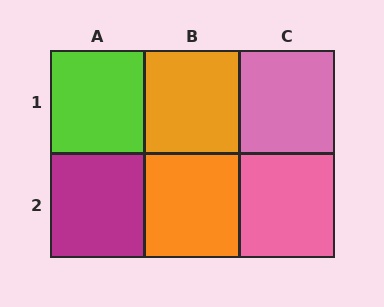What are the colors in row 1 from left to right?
Lime, orange, pink.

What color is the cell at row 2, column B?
Orange.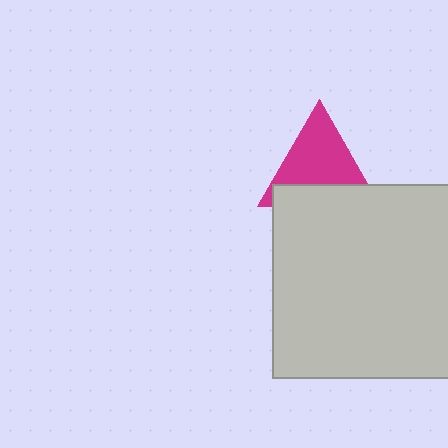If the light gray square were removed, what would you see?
You would see the complete magenta triangle.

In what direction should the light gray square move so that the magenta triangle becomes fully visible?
The light gray square should move down. That is the shortest direction to clear the overlap and leave the magenta triangle fully visible.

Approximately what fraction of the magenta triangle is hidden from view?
Roughly 36% of the magenta triangle is hidden behind the light gray square.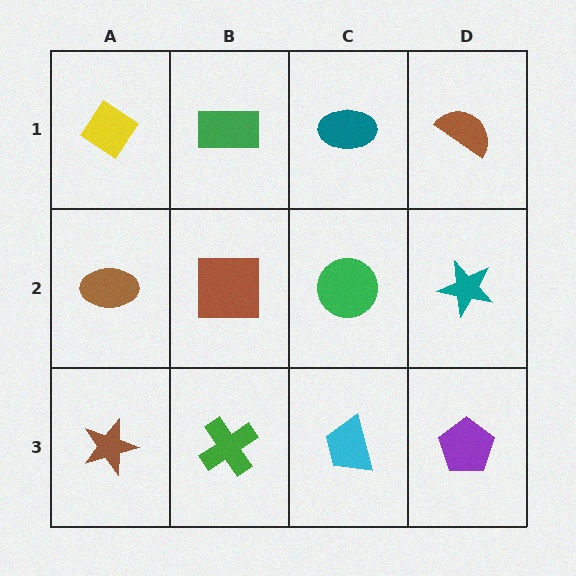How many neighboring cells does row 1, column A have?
2.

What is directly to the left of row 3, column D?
A cyan trapezoid.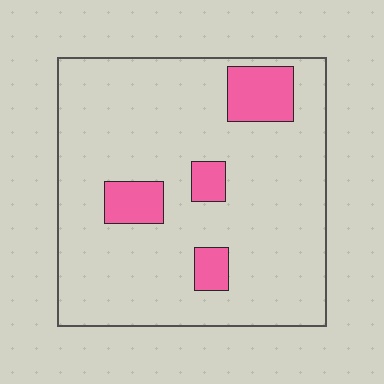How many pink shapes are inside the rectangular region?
4.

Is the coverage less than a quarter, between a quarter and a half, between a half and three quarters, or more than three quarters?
Less than a quarter.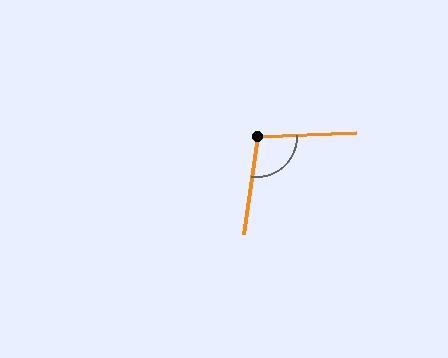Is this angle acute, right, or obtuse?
It is obtuse.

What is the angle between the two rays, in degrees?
Approximately 101 degrees.